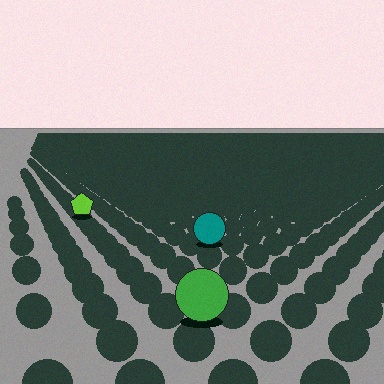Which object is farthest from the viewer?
The lime pentagon is farthest from the viewer. It appears smaller and the ground texture around it is denser.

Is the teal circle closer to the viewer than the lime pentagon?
Yes. The teal circle is closer — you can tell from the texture gradient: the ground texture is coarser near it.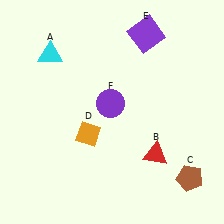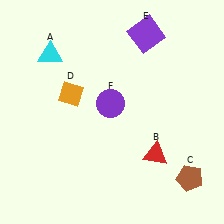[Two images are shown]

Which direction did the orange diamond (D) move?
The orange diamond (D) moved up.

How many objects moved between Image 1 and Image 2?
1 object moved between the two images.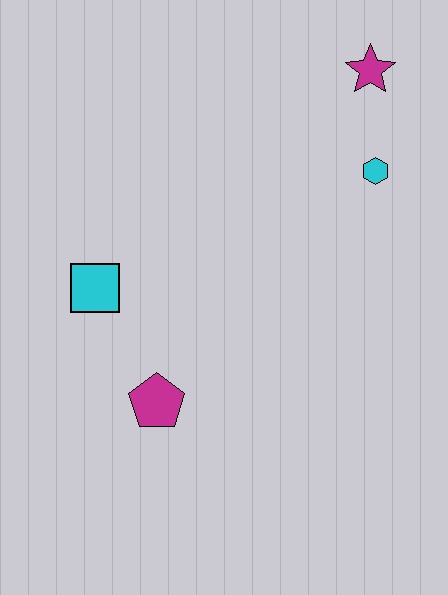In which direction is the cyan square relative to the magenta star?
The cyan square is to the left of the magenta star.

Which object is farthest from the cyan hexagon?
The magenta pentagon is farthest from the cyan hexagon.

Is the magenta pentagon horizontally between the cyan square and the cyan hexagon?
Yes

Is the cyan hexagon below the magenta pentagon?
No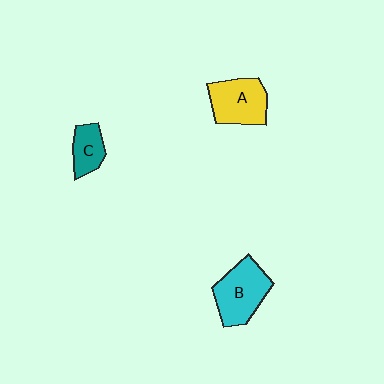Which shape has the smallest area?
Shape C (teal).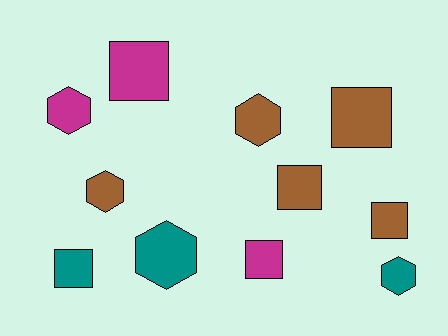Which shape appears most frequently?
Square, with 6 objects.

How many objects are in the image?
There are 11 objects.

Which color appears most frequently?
Brown, with 5 objects.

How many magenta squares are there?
There are 2 magenta squares.